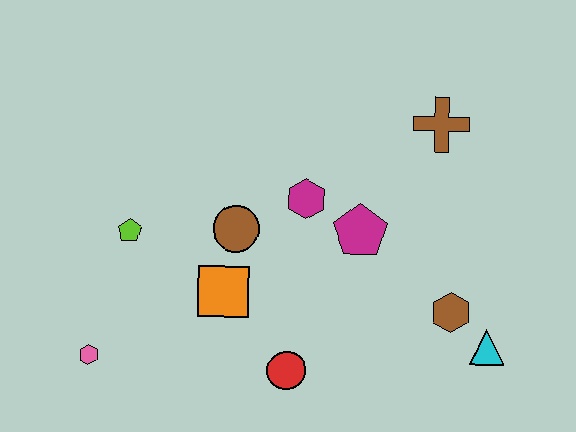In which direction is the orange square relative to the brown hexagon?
The orange square is to the left of the brown hexagon.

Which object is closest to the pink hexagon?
The lime pentagon is closest to the pink hexagon.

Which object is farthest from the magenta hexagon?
The pink hexagon is farthest from the magenta hexagon.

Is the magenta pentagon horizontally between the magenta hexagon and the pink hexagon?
No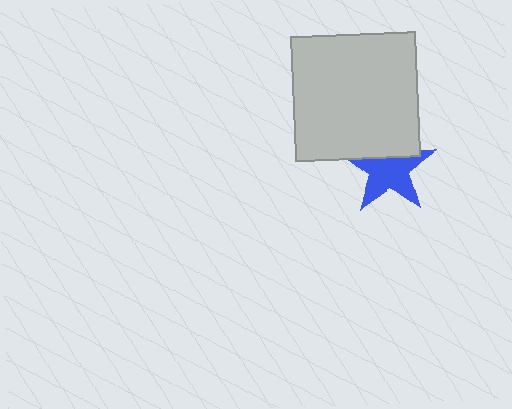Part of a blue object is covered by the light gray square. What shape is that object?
It is a star.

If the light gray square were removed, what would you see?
You would see the complete blue star.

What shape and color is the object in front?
The object in front is a light gray square.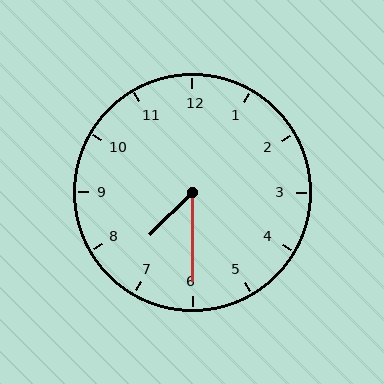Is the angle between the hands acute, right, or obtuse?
It is acute.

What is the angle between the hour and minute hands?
Approximately 45 degrees.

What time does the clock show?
7:30.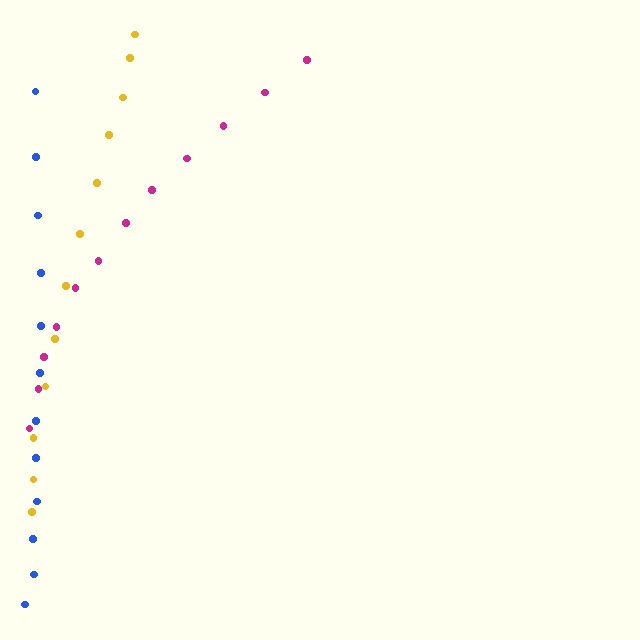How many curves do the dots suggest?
There are 3 distinct paths.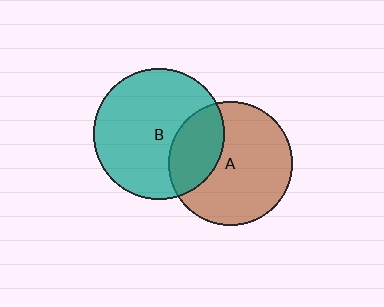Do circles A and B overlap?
Yes.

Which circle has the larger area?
Circle B (teal).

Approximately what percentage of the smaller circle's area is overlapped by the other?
Approximately 30%.